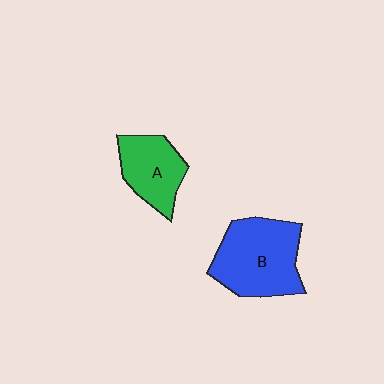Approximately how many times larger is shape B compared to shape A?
Approximately 1.6 times.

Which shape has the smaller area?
Shape A (green).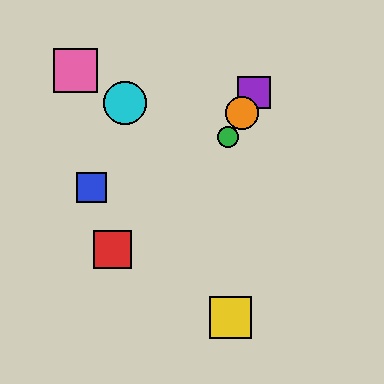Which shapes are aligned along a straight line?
The green circle, the purple square, the orange circle are aligned along a straight line.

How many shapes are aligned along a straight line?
3 shapes (the green circle, the purple square, the orange circle) are aligned along a straight line.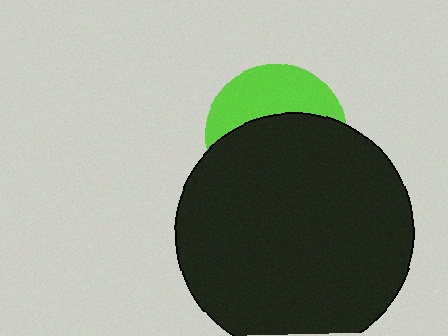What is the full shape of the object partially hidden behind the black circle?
The partially hidden object is a lime circle.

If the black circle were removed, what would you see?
You would see the complete lime circle.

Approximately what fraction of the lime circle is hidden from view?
Roughly 62% of the lime circle is hidden behind the black circle.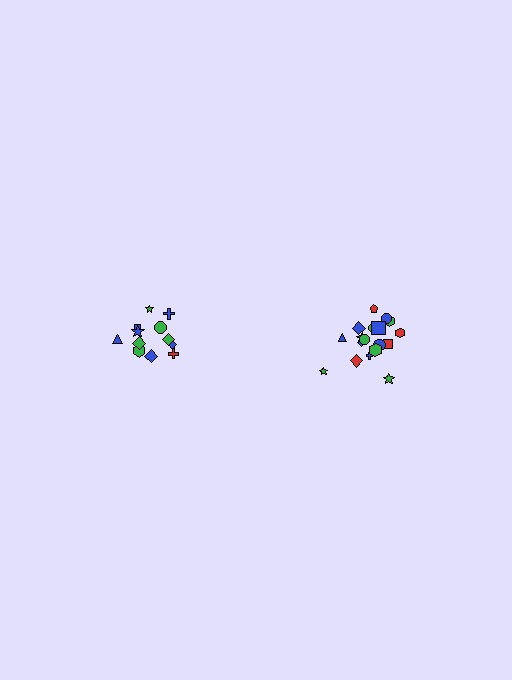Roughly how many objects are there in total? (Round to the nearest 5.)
Roughly 30 objects in total.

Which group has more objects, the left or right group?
The right group.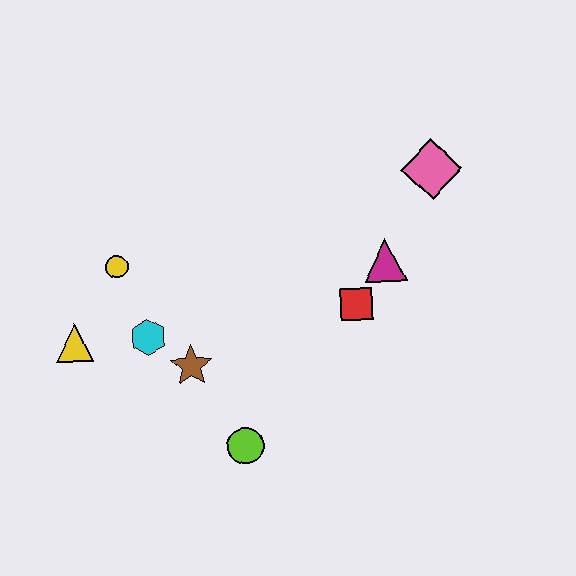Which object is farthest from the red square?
The yellow triangle is farthest from the red square.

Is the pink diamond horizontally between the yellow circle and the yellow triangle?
No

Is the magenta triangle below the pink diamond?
Yes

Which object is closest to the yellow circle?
The cyan hexagon is closest to the yellow circle.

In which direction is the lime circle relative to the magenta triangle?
The lime circle is below the magenta triangle.